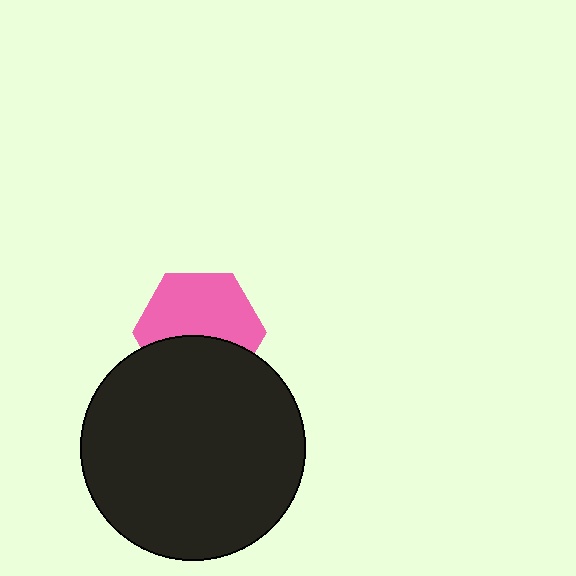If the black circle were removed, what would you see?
You would see the complete pink hexagon.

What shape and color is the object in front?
The object in front is a black circle.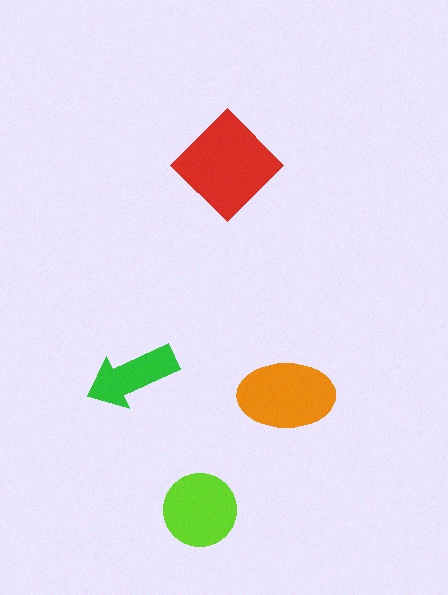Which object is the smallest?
The green arrow.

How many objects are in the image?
There are 4 objects in the image.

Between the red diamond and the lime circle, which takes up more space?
The red diamond.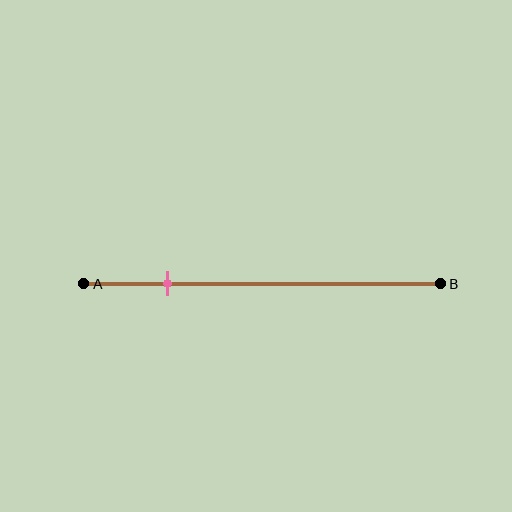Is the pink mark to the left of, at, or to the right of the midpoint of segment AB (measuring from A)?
The pink mark is to the left of the midpoint of segment AB.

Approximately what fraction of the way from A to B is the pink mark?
The pink mark is approximately 25% of the way from A to B.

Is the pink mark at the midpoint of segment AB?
No, the mark is at about 25% from A, not at the 50% midpoint.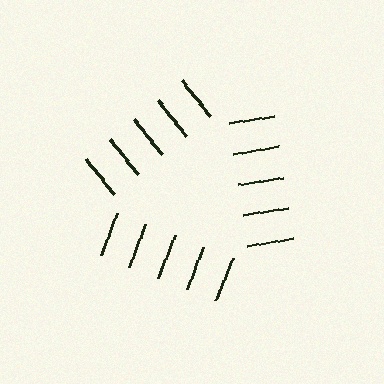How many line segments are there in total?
15 — 5 along each of the 3 edges.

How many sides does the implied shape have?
3 sides — the line-ends trace a triangle.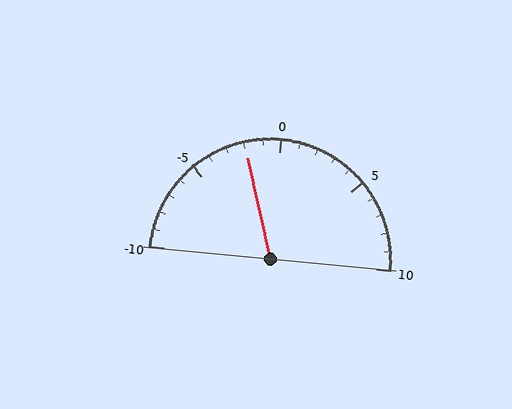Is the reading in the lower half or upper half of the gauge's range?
The reading is in the lower half of the range (-10 to 10).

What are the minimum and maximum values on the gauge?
The gauge ranges from -10 to 10.